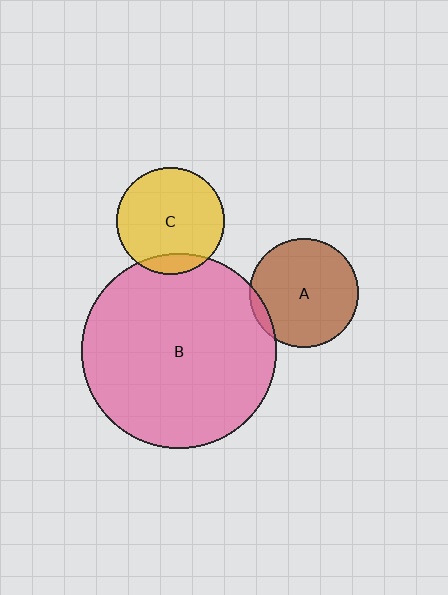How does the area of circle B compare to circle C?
Approximately 3.3 times.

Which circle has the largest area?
Circle B (pink).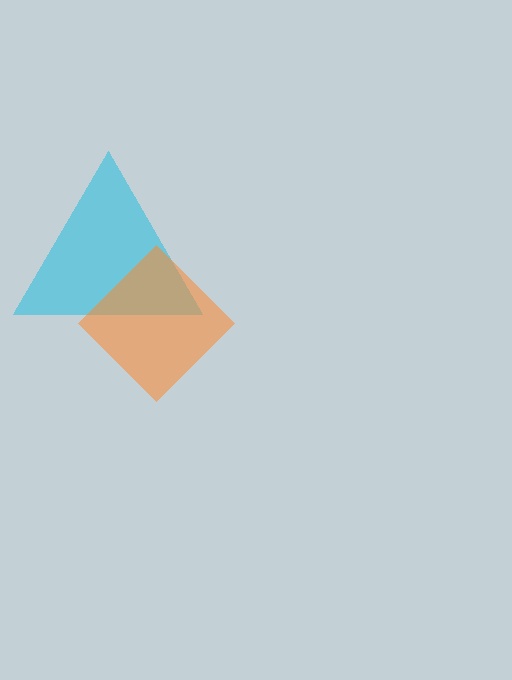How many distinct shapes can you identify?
There are 2 distinct shapes: a cyan triangle, an orange diamond.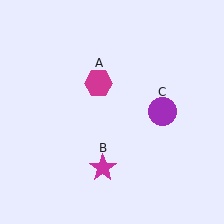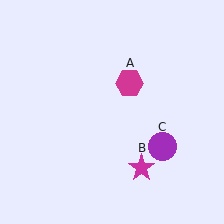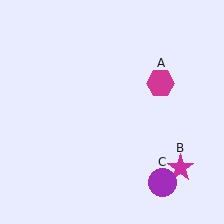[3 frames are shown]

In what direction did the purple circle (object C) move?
The purple circle (object C) moved down.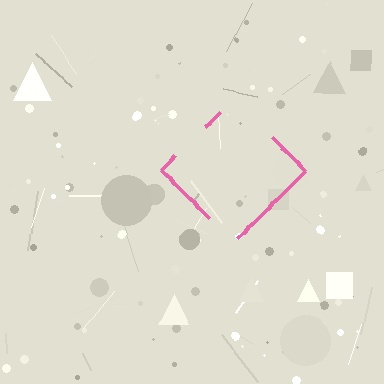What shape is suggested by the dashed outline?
The dashed outline suggests a diamond.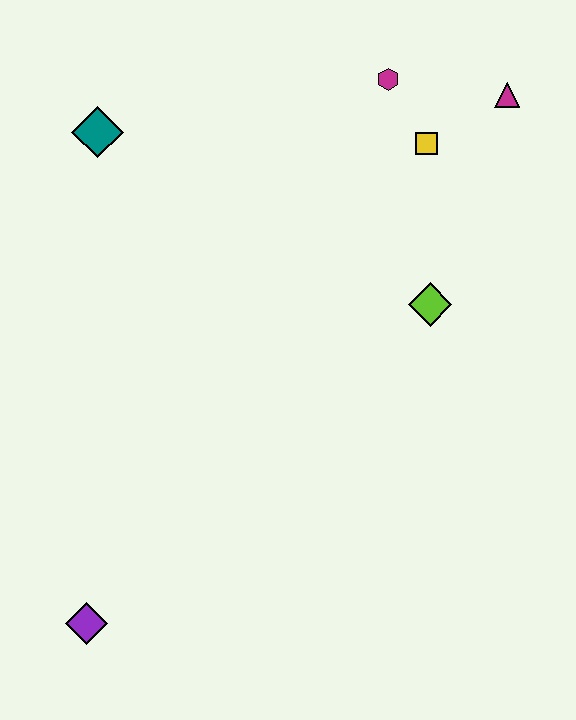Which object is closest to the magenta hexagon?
The yellow square is closest to the magenta hexagon.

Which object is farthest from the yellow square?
The purple diamond is farthest from the yellow square.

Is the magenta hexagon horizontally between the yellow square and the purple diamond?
Yes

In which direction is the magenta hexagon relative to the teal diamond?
The magenta hexagon is to the right of the teal diamond.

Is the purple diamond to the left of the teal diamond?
Yes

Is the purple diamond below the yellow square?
Yes